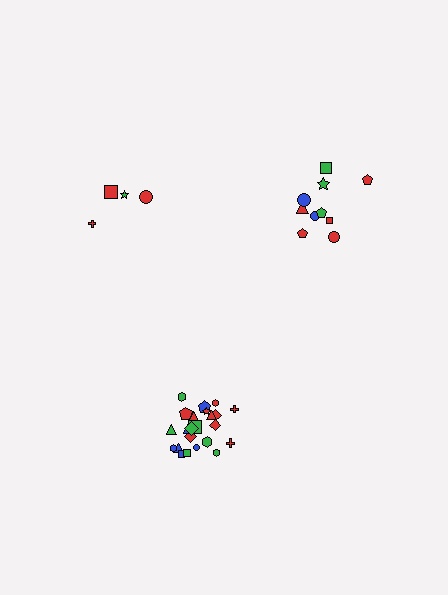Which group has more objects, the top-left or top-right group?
The top-right group.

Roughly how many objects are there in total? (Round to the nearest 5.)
Roughly 40 objects in total.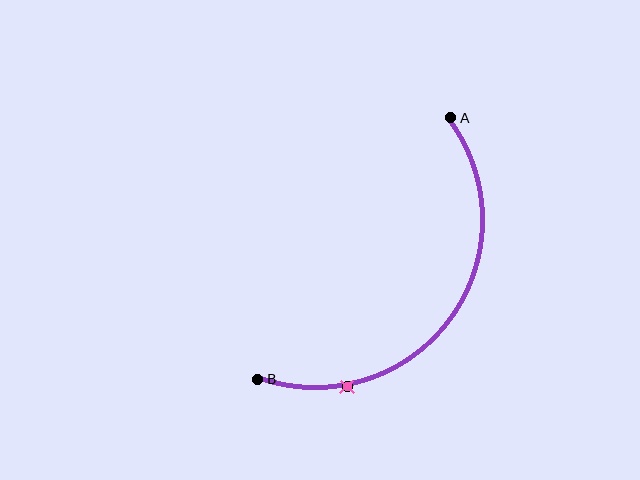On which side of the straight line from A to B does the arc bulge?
The arc bulges below and to the right of the straight line connecting A and B.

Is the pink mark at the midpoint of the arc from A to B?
No. The pink mark lies on the arc but is closer to endpoint B. The arc midpoint would be at the point on the curve equidistant along the arc from both A and B.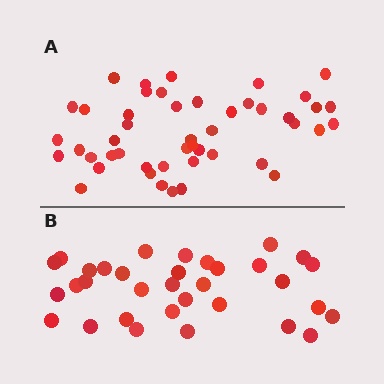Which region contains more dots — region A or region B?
Region A (the top region) has more dots.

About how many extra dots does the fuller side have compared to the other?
Region A has approximately 15 more dots than region B.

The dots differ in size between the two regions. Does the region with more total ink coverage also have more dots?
No. Region B has more total ink coverage because its dots are larger, but region A actually contains more individual dots. Total area can be misleading — the number of items is what matters here.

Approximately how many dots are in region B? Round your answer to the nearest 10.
About 30 dots. (The exact count is 33, which rounds to 30.)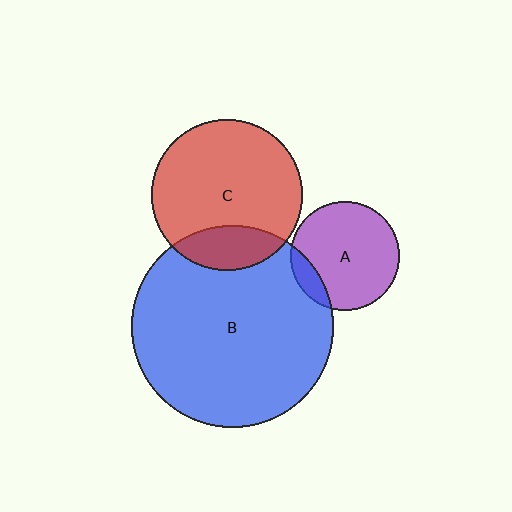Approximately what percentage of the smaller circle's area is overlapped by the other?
Approximately 15%.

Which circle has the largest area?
Circle B (blue).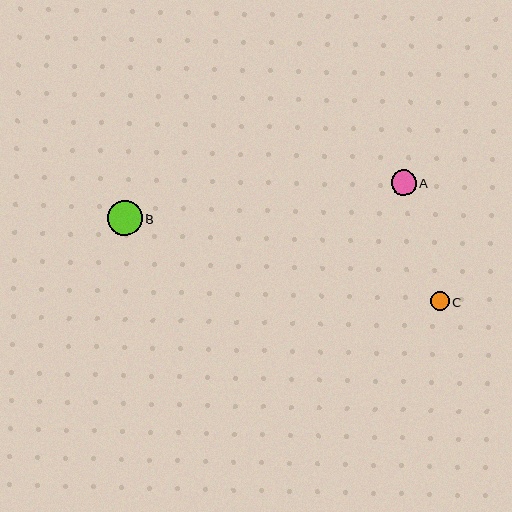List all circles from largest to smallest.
From largest to smallest: B, A, C.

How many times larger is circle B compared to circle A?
Circle B is approximately 1.4 times the size of circle A.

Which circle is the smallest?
Circle C is the smallest with a size of approximately 19 pixels.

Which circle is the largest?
Circle B is the largest with a size of approximately 35 pixels.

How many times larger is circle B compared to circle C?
Circle B is approximately 1.8 times the size of circle C.